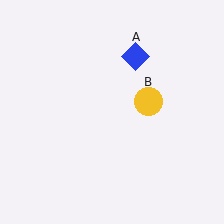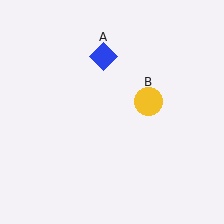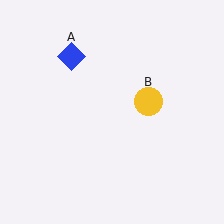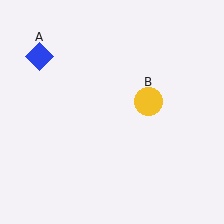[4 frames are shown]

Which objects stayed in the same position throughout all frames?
Yellow circle (object B) remained stationary.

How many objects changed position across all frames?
1 object changed position: blue diamond (object A).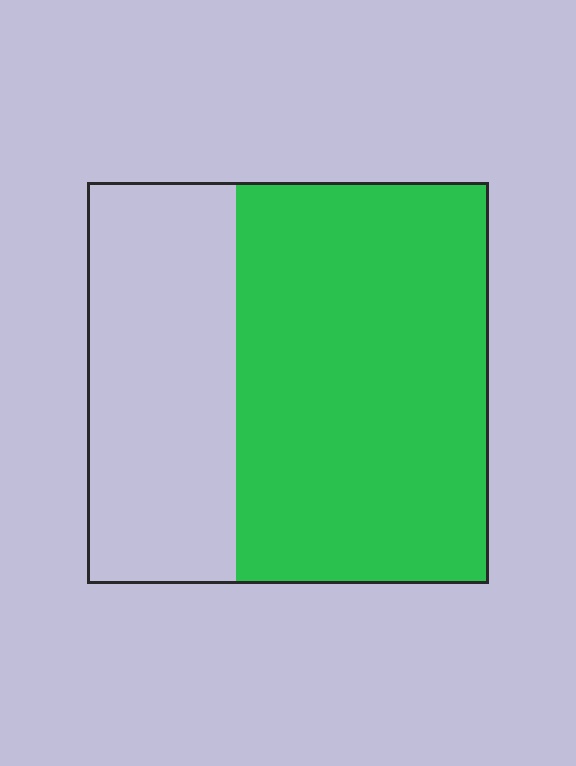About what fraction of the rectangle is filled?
About five eighths (5/8).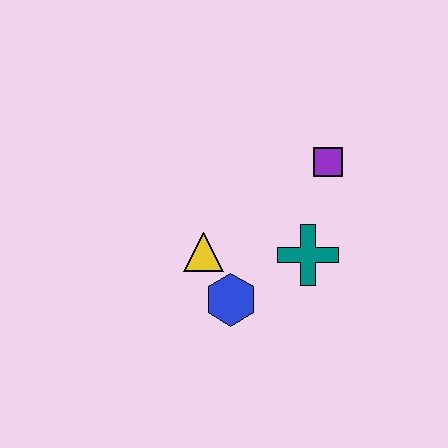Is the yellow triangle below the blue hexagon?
No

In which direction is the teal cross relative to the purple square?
The teal cross is below the purple square.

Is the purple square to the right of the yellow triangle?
Yes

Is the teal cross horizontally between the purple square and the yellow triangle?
Yes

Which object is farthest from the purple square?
The blue hexagon is farthest from the purple square.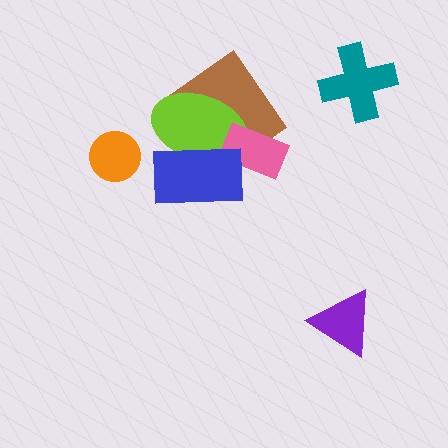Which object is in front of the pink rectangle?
The blue rectangle is in front of the pink rectangle.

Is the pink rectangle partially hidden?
Yes, it is partially covered by another shape.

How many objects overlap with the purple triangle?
0 objects overlap with the purple triangle.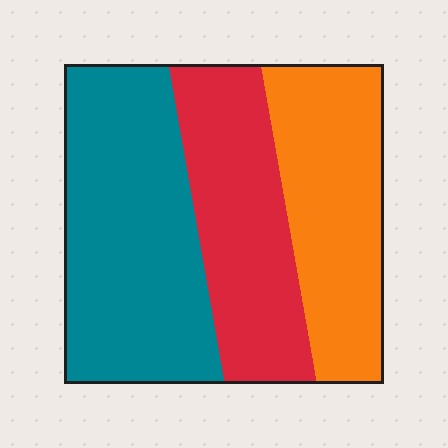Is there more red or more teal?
Teal.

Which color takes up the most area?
Teal, at roughly 40%.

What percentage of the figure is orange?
Orange covers roughly 30% of the figure.